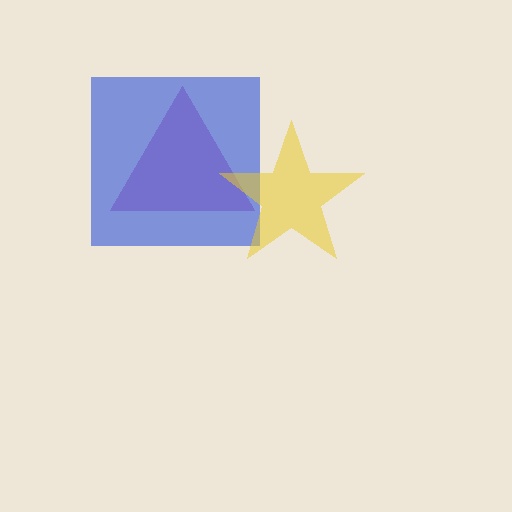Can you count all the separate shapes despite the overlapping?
Yes, there are 3 separate shapes.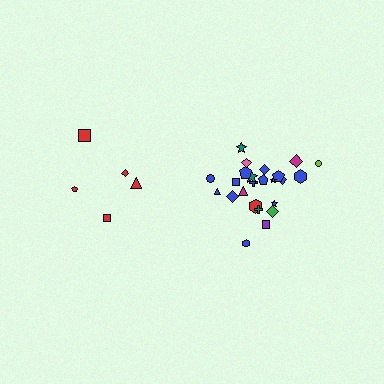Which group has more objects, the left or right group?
The right group.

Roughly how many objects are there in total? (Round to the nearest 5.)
Roughly 30 objects in total.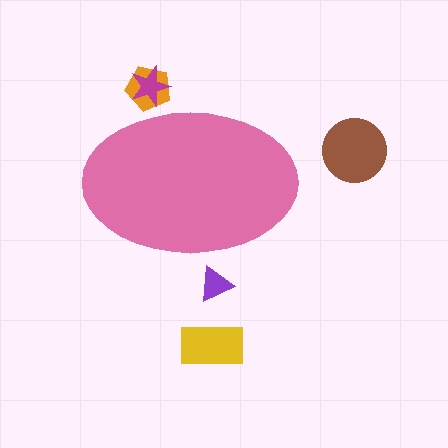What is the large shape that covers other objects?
A pink ellipse.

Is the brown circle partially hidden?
No, the brown circle is fully visible.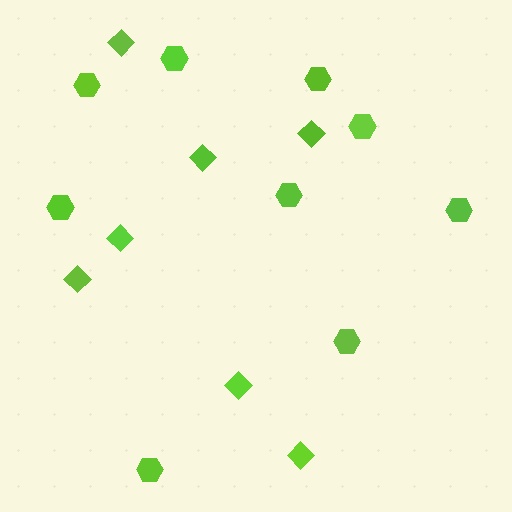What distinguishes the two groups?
There are 2 groups: one group of diamonds (7) and one group of hexagons (9).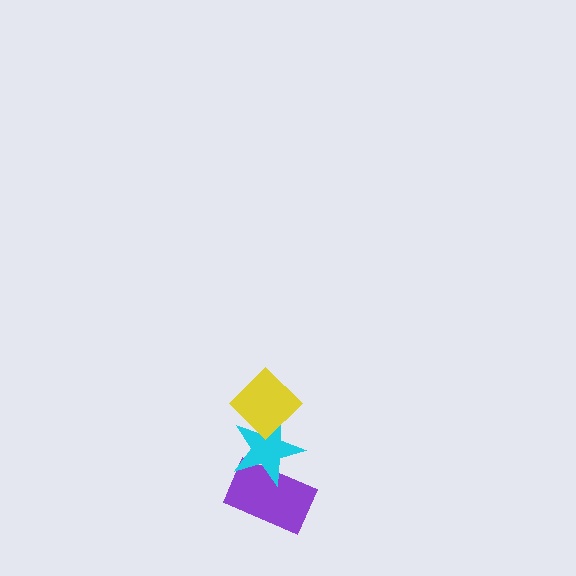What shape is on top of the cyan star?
The yellow diamond is on top of the cyan star.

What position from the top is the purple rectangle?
The purple rectangle is 3rd from the top.